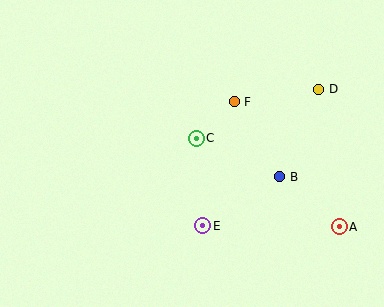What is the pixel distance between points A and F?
The distance between A and F is 163 pixels.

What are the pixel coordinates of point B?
Point B is at (280, 177).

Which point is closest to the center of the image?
Point C at (196, 138) is closest to the center.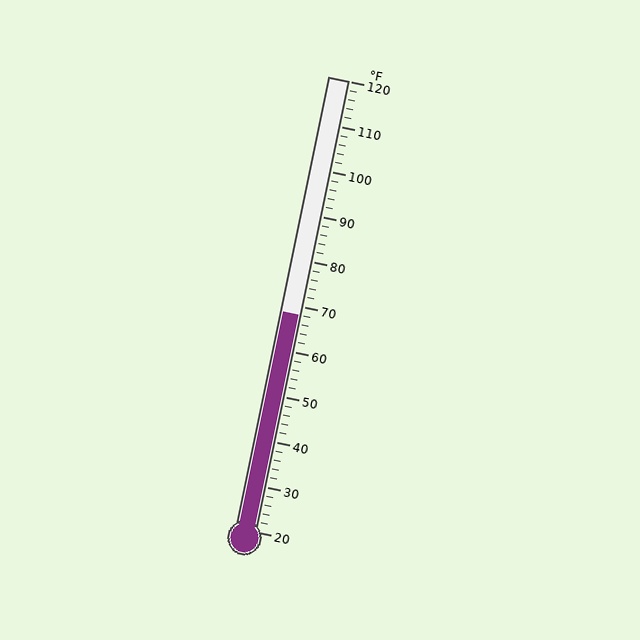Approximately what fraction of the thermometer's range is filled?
The thermometer is filled to approximately 50% of its range.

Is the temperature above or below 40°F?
The temperature is above 40°F.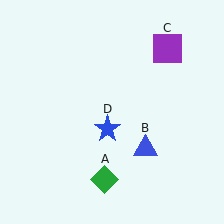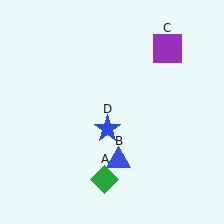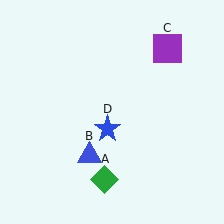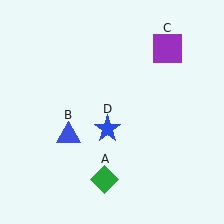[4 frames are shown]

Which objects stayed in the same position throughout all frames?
Green diamond (object A) and purple square (object C) and blue star (object D) remained stationary.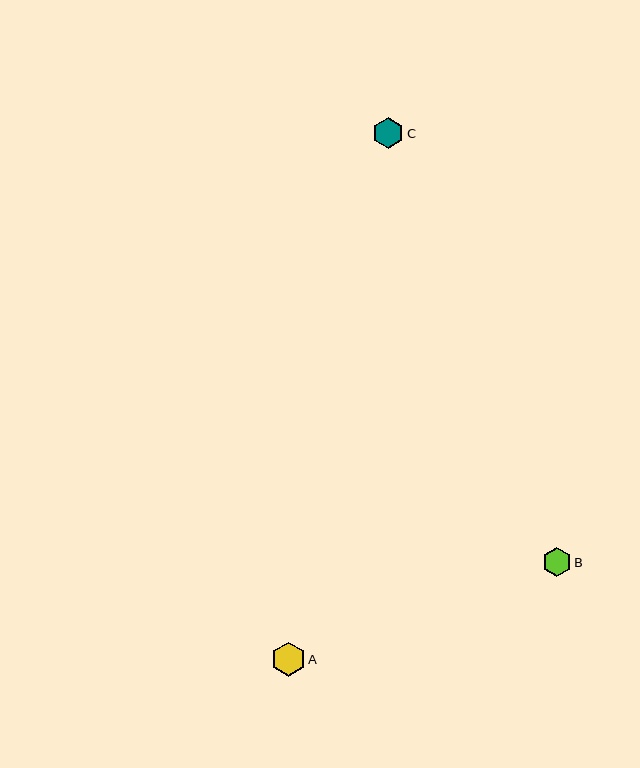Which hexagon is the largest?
Hexagon A is the largest with a size of approximately 34 pixels.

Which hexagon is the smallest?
Hexagon B is the smallest with a size of approximately 29 pixels.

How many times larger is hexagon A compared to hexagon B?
Hexagon A is approximately 1.2 times the size of hexagon B.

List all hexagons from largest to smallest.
From largest to smallest: A, C, B.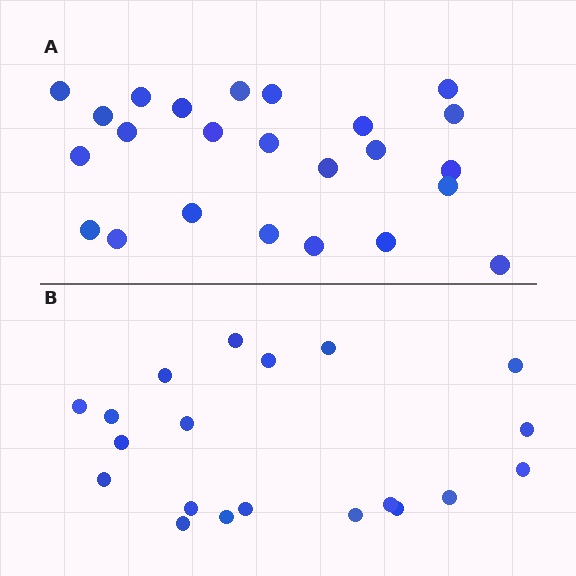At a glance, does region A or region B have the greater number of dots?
Region A (the top region) has more dots.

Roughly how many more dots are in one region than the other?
Region A has about 4 more dots than region B.